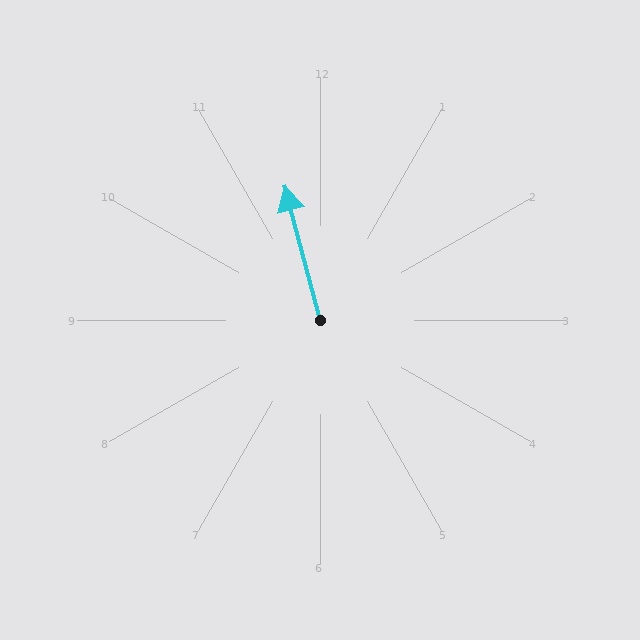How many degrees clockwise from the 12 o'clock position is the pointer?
Approximately 345 degrees.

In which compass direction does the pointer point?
North.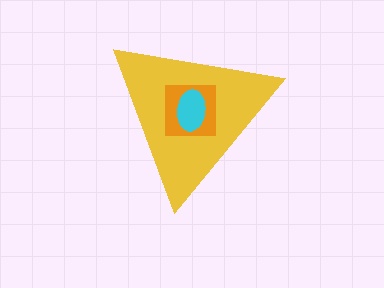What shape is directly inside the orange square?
The cyan ellipse.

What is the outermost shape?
The yellow triangle.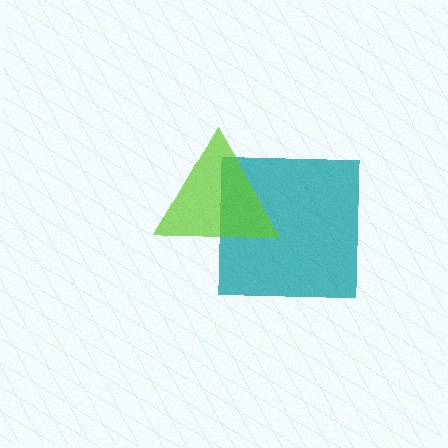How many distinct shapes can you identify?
There are 2 distinct shapes: a teal square, a lime triangle.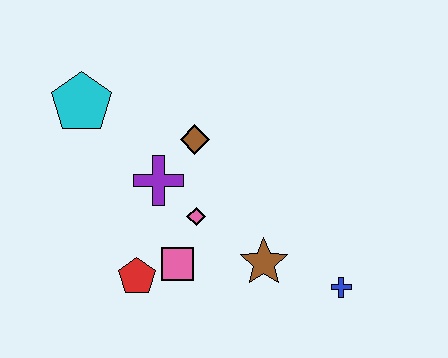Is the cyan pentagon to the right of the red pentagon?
No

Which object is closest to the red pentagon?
The pink square is closest to the red pentagon.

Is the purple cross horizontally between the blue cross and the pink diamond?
No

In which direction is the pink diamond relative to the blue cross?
The pink diamond is to the left of the blue cross.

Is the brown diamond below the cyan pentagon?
Yes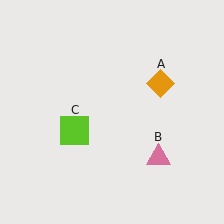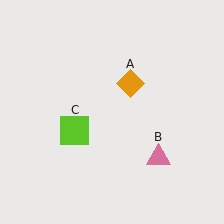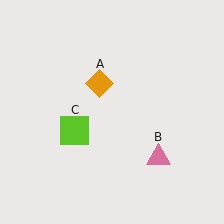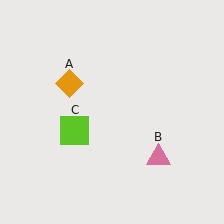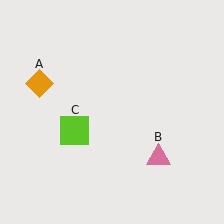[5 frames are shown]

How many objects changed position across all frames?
1 object changed position: orange diamond (object A).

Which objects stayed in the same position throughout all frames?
Pink triangle (object B) and lime square (object C) remained stationary.